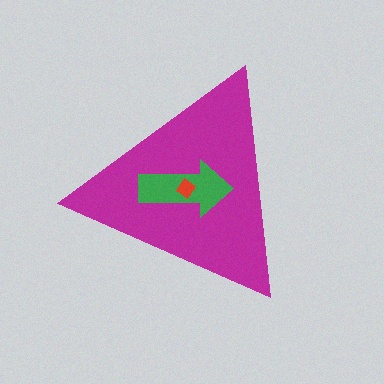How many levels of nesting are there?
3.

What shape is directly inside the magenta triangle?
The green arrow.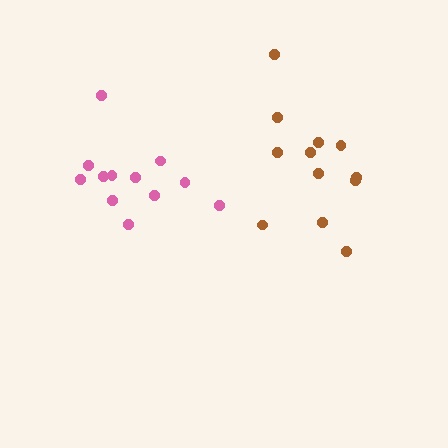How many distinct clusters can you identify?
There are 2 distinct clusters.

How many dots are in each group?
Group 1: 12 dots, Group 2: 12 dots (24 total).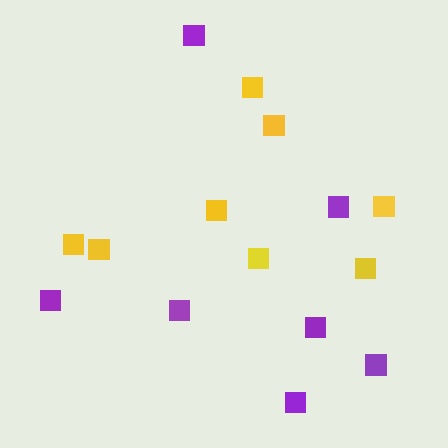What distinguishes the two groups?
There are 2 groups: one group of yellow squares (8) and one group of purple squares (7).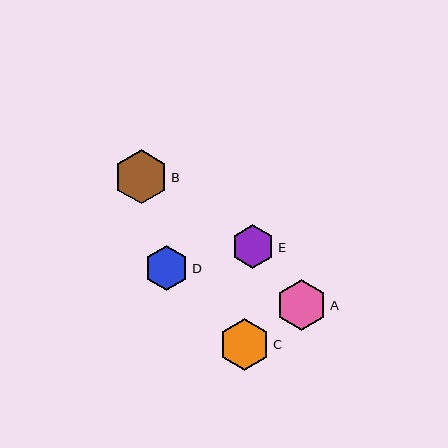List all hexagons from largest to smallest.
From largest to smallest: B, C, A, D, E.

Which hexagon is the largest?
Hexagon B is the largest with a size of approximately 54 pixels.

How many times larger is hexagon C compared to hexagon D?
Hexagon C is approximately 1.2 times the size of hexagon D.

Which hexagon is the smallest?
Hexagon E is the smallest with a size of approximately 43 pixels.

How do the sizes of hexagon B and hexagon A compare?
Hexagon B and hexagon A are approximately the same size.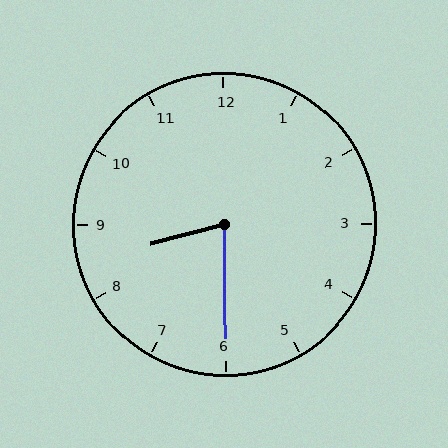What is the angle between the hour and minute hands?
Approximately 75 degrees.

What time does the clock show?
8:30.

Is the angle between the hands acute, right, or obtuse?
It is acute.